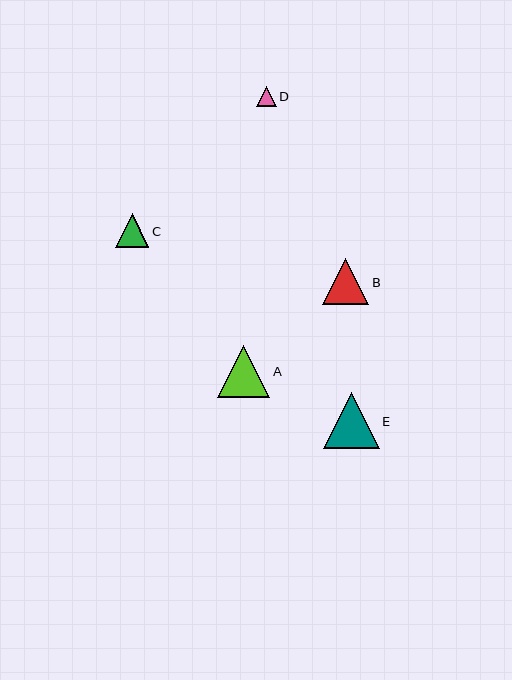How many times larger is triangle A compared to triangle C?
Triangle A is approximately 1.6 times the size of triangle C.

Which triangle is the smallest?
Triangle D is the smallest with a size of approximately 20 pixels.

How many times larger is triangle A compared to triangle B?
Triangle A is approximately 1.1 times the size of triangle B.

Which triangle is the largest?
Triangle E is the largest with a size of approximately 56 pixels.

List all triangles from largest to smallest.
From largest to smallest: E, A, B, C, D.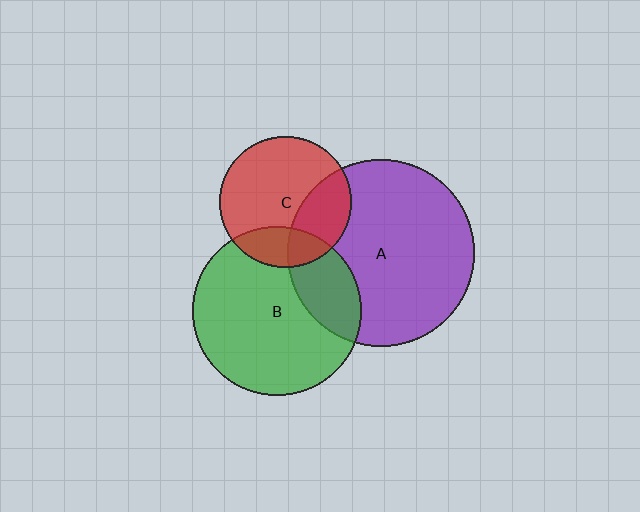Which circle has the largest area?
Circle A (purple).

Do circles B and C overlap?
Yes.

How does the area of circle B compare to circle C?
Approximately 1.7 times.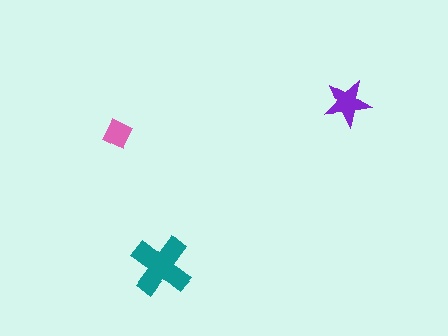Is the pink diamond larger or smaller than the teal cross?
Smaller.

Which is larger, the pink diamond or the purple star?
The purple star.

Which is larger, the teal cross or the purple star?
The teal cross.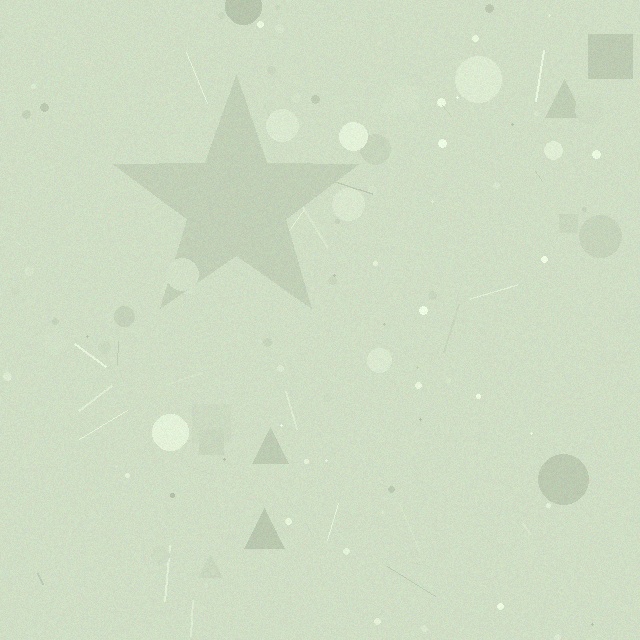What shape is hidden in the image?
A star is hidden in the image.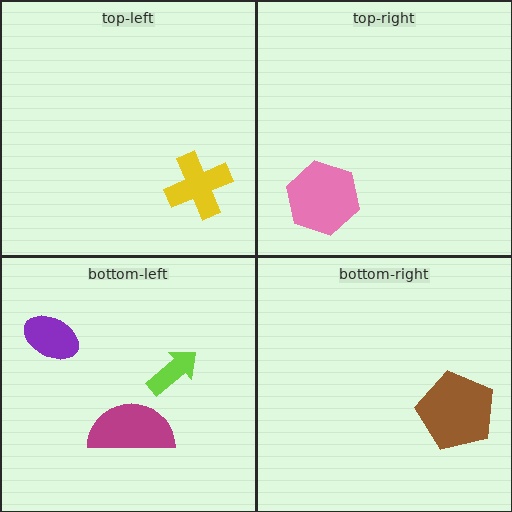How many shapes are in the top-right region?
1.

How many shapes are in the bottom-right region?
1.